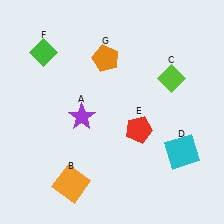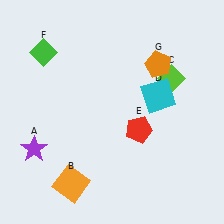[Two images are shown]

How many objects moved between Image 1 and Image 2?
3 objects moved between the two images.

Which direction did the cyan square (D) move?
The cyan square (D) moved up.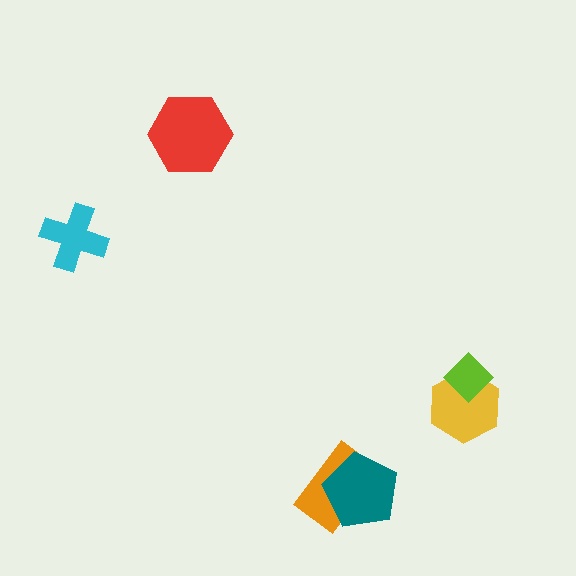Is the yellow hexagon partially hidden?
Yes, it is partially covered by another shape.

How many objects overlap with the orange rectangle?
1 object overlaps with the orange rectangle.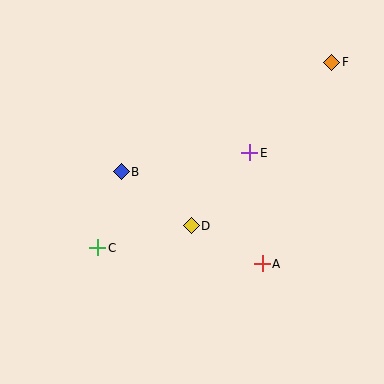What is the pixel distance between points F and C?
The distance between F and C is 299 pixels.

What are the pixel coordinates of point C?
Point C is at (98, 248).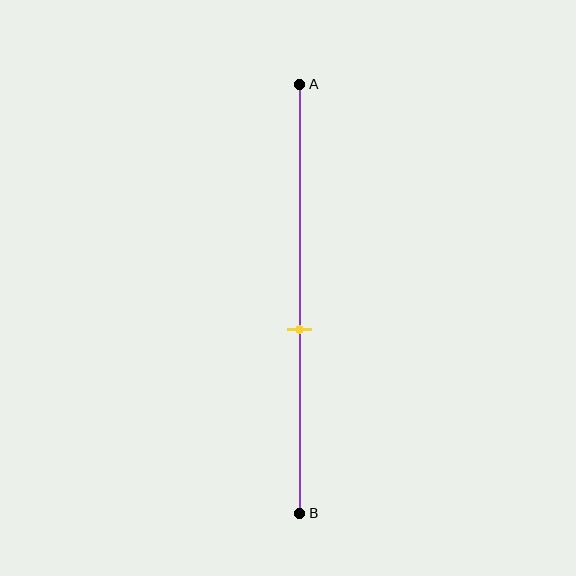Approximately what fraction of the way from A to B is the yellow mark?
The yellow mark is approximately 55% of the way from A to B.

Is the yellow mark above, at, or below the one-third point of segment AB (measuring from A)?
The yellow mark is below the one-third point of segment AB.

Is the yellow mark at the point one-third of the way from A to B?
No, the mark is at about 55% from A, not at the 33% one-third point.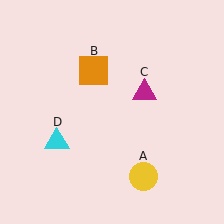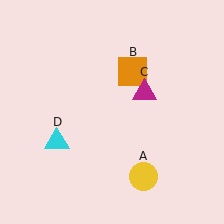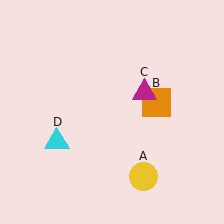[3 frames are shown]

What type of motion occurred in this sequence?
The orange square (object B) rotated clockwise around the center of the scene.